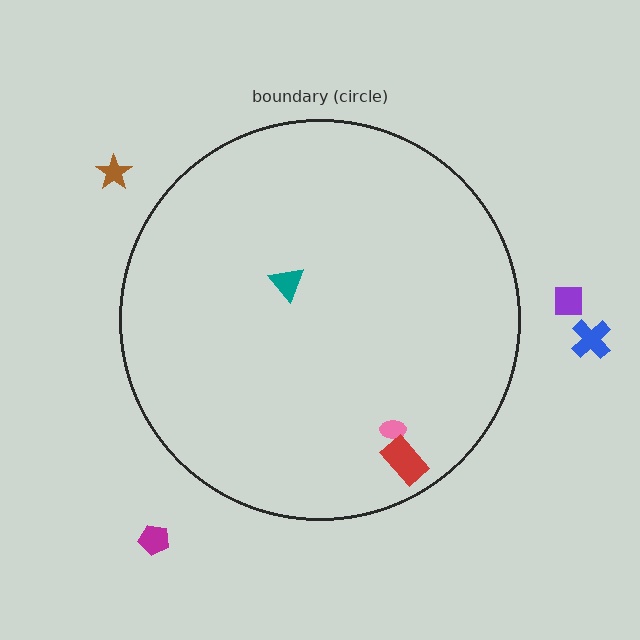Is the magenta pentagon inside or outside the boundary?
Outside.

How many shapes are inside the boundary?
3 inside, 4 outside.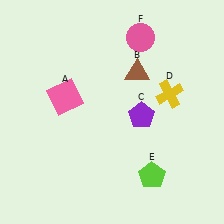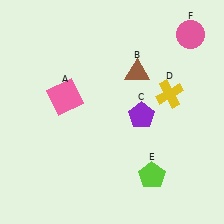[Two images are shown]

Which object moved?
The pink circle (F) moved right.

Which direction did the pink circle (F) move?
The pink circle (F) moved right.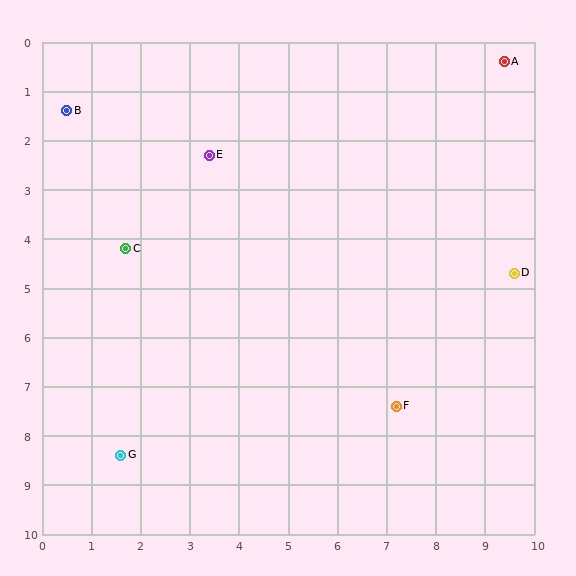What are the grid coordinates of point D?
Point D is at approximately (9.6, 4.7).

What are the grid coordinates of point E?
Point E is at approximately (3.4, 2.3).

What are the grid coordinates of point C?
Point C is at approximately (1.7, 4.2).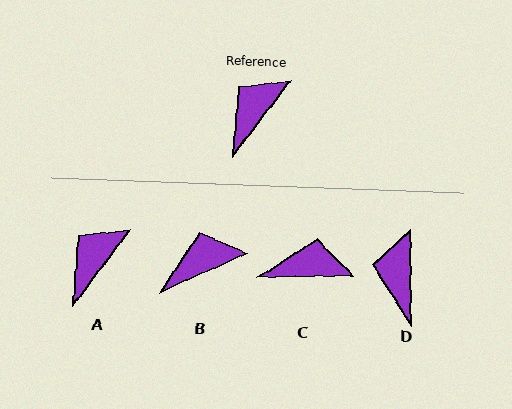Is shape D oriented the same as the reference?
No, it is off by about 37 degrees.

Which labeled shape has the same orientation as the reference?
A.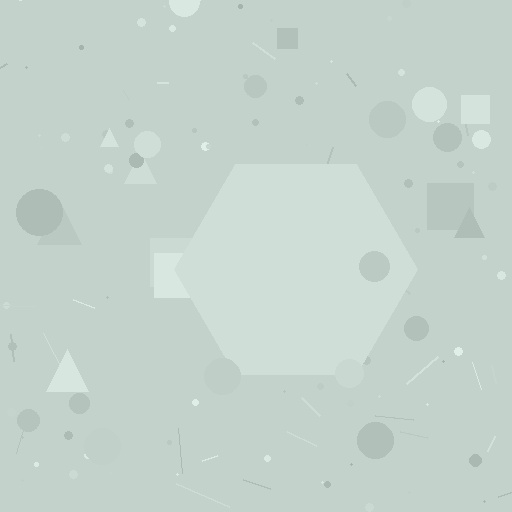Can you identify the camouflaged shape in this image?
The camouflaged shape is a hexagon.